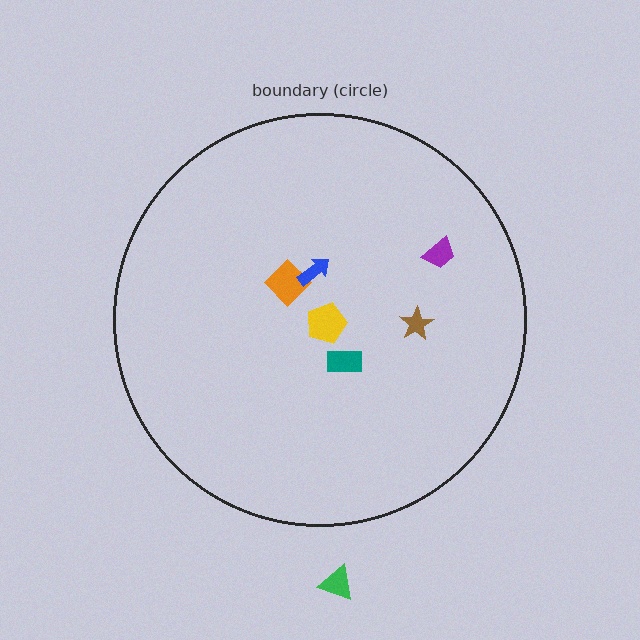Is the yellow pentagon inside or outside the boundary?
Inside.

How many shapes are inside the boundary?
6 inside, 1 outside.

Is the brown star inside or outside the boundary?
Inside.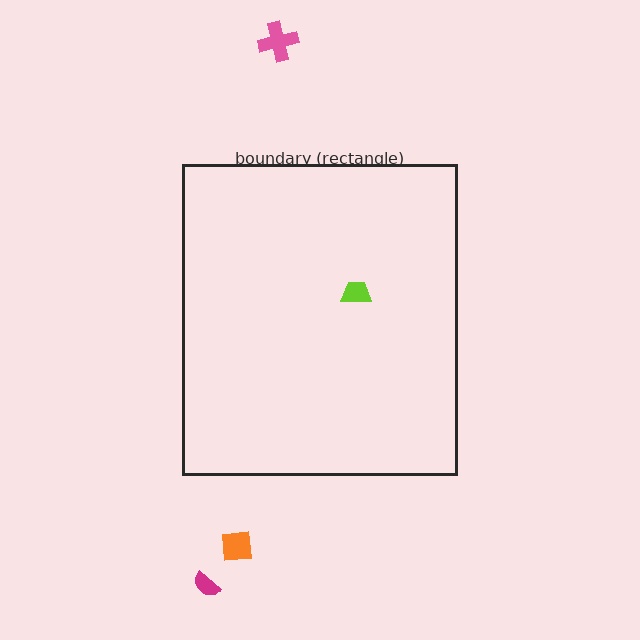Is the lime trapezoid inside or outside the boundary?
Inside.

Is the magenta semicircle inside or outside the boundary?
Outside.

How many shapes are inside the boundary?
1 inside, 3 outside.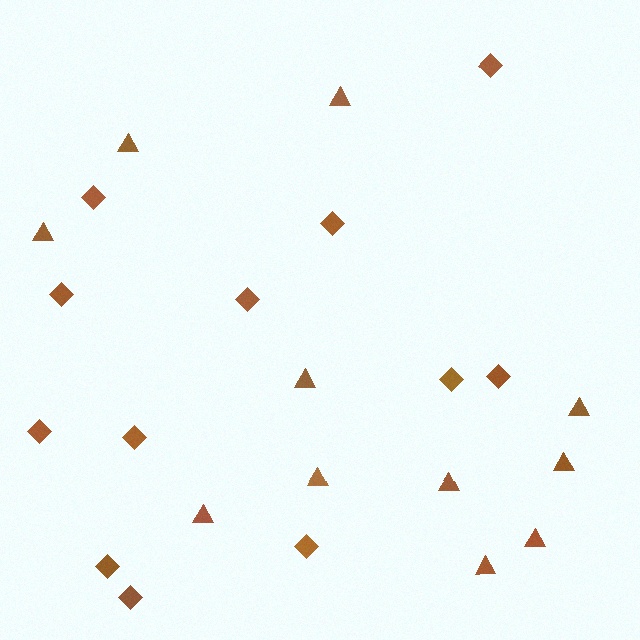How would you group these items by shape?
There are 2 groups: one group of triangles (11) and one group of diamonds (12).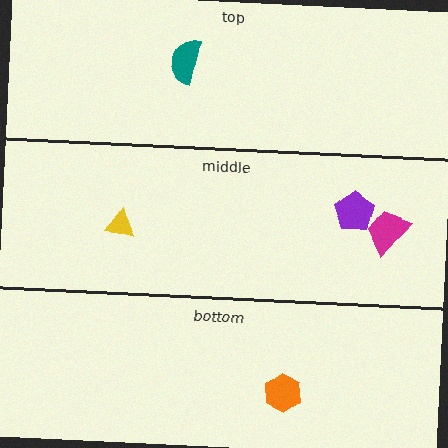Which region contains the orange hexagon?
The bottom region.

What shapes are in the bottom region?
The orange hexagon.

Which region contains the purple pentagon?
The middle region.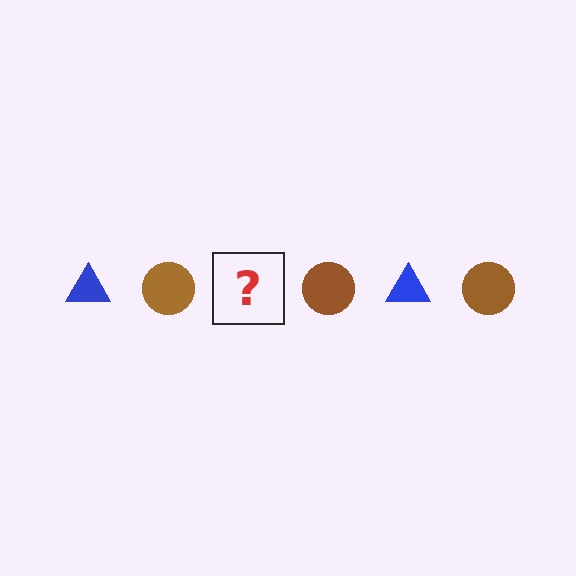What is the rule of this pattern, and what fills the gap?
The rule is that the pattern alternates between blue triangle and brown circle. The gap should be filled with a blue triangle.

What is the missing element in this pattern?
The missing element is a blue triangle.